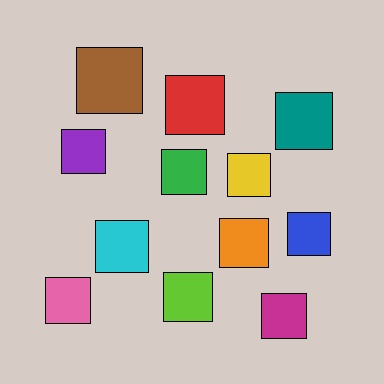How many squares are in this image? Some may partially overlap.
There are 12 squares.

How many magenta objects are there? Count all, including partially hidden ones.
There is 1 magenta object.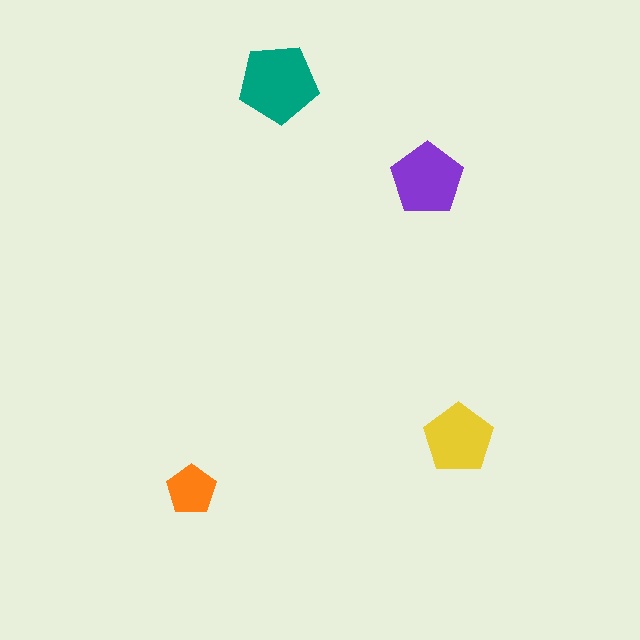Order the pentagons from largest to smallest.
the teal one, the purple one, the yellow one, the orange one.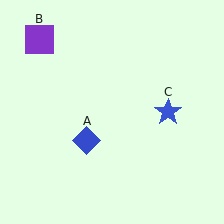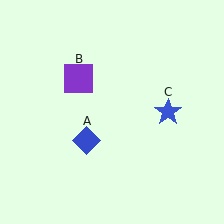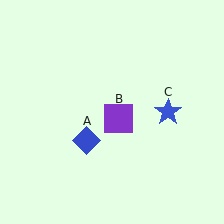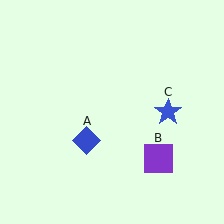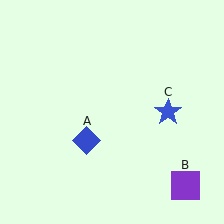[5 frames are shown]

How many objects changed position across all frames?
1 object changed position: purple square (object B).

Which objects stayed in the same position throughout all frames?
Blue diamond (object A) and blue star (object C) remained stationary.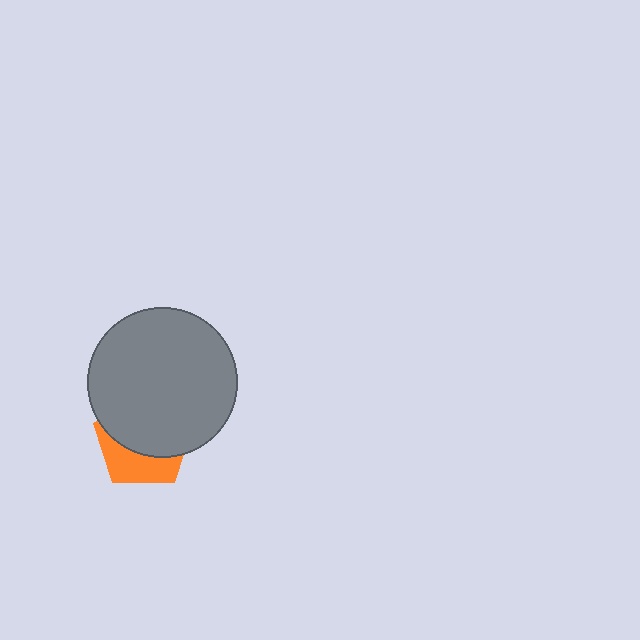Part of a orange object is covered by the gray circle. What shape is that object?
It is a pentagon.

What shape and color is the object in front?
The object in front is a gray circle.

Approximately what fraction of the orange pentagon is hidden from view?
Roughly 63% of the orange pentagon is hidden behind the gray circle.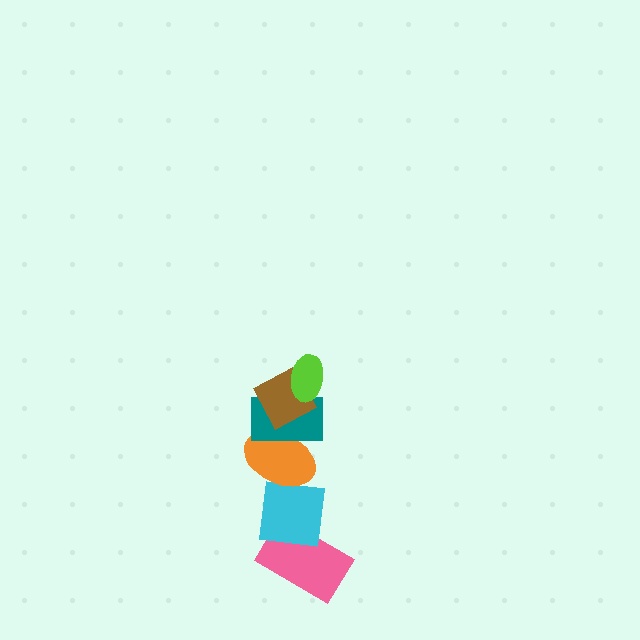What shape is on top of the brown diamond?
The lime ellipse is on top of the brown diamond.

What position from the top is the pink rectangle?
The pink rectangle is 6th from the top.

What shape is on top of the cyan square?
The orange ellipse is on top of the cyan square.